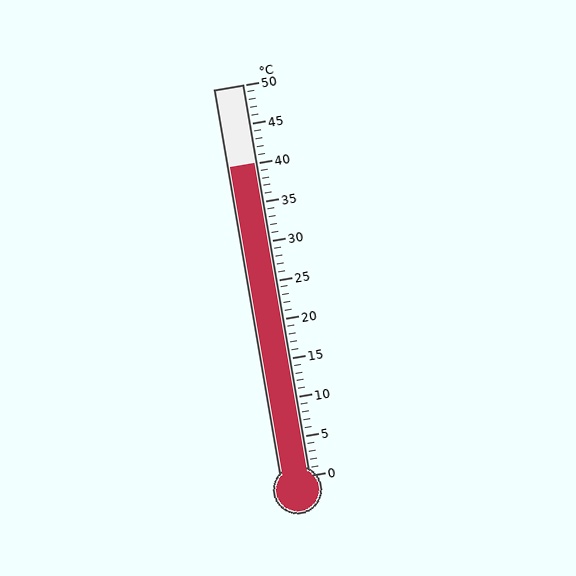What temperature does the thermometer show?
The thermometer shows approximately 40°C.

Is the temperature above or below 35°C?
The temperature is above 35°C.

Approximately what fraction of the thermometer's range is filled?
The thermometer is filled to approximately 80% of its range.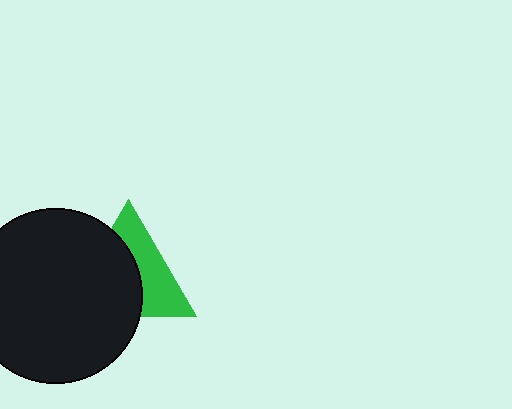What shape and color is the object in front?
The object in front is a black circle.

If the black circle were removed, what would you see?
You would see the complete green triangle.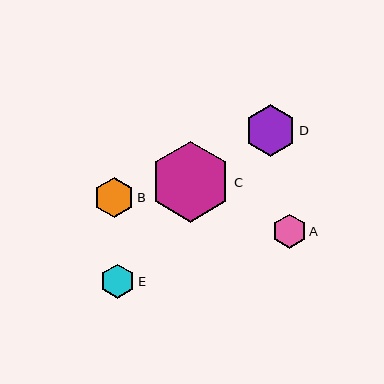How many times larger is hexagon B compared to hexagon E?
Hexagon B is approximately 1.2 times the size of hexagon E.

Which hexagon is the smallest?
Hexagon E is the smallest with a size of approximately 34 pixels.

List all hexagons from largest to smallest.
From largest to smallest: C, D, B, A, E.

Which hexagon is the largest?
Hexagon C is the largest with a size of approximately 81 pixels.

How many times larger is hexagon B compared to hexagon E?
Hexagon B is approximately 1.2 times the size of hexagon E.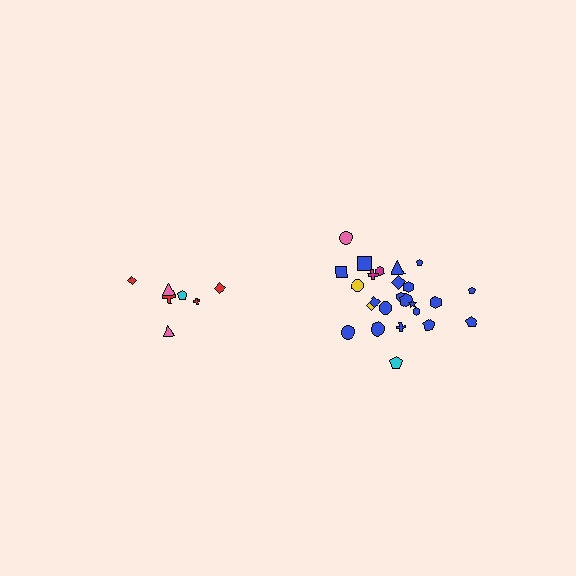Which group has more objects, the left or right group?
The right group.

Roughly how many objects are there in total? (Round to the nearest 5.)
Roughly 30 objects in total.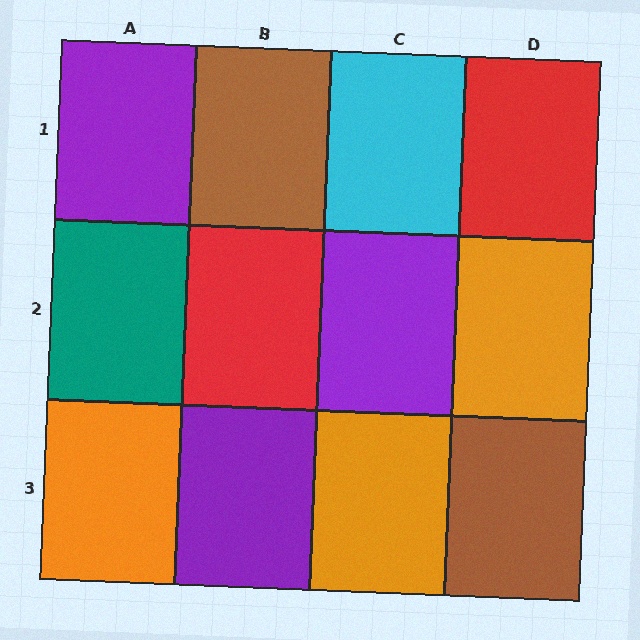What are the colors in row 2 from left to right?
Teal, red, purple, orange.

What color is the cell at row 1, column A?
Purple.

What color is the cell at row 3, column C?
Orange.